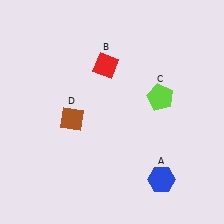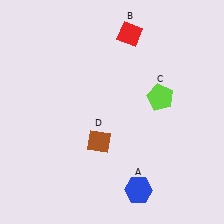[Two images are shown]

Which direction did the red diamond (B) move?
The red diamond (B) moved up.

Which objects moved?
The objects that moved are: the blue hexagon (A), the red diamond (B), the brown diamond (D).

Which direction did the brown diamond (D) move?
The brown diamond (D) moved right.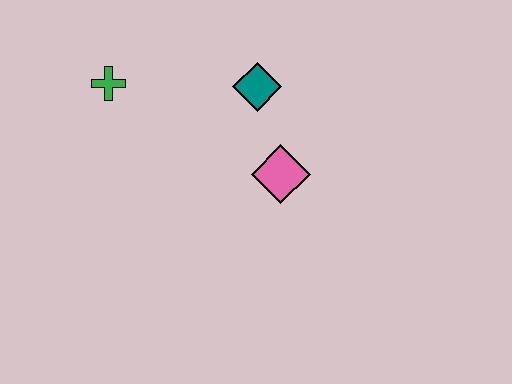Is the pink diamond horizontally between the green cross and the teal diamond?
No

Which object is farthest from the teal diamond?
The green cross is farthest from the teal diamond.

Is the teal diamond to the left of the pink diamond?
Yes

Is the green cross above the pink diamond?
Yes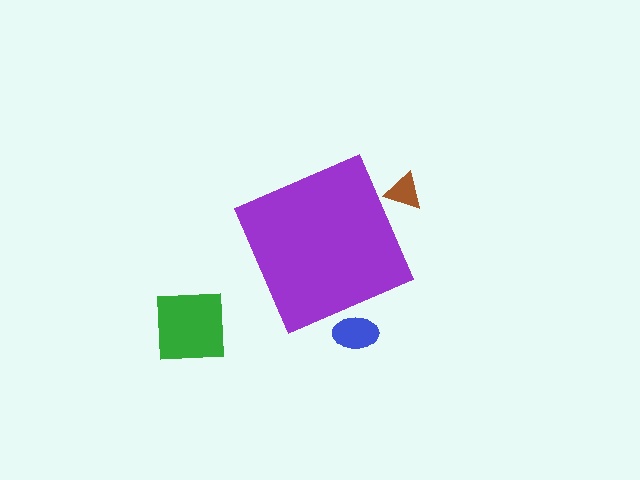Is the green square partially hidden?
No, the green square is fully visible.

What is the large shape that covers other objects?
A purple diamond.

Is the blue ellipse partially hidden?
Yes, the blue ellipse is partially hidden behind the purple diamond.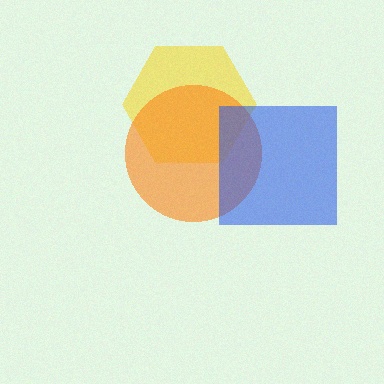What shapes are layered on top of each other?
The layered shapes are: a yellow hexagon, an orange circle, a blue square.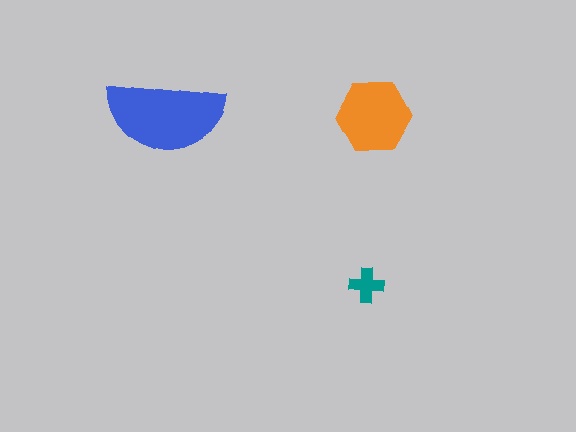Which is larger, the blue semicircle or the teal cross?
The blue semicircle.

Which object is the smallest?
The teal cross.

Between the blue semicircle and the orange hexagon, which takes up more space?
The blue semicircle.